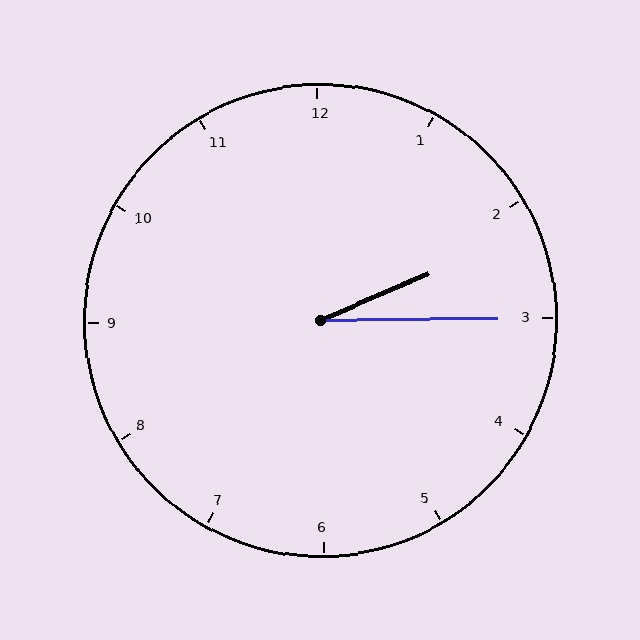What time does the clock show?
2:15.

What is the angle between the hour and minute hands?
Approximately 22 degrees.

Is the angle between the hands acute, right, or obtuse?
It is acute.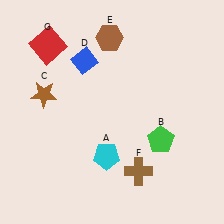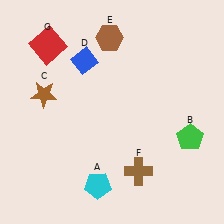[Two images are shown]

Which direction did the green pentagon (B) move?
The green pentagon (B) moved right.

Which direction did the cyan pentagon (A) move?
The cyan pentagon (A) moved down.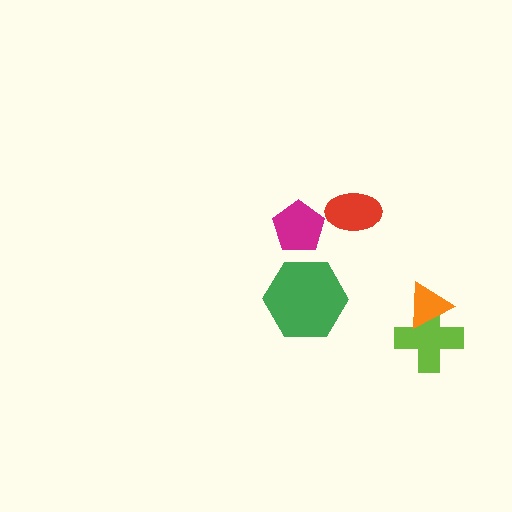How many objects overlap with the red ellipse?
0 objects overlap with the red ellipse.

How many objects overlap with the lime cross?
1 object overlaps with the lime cross.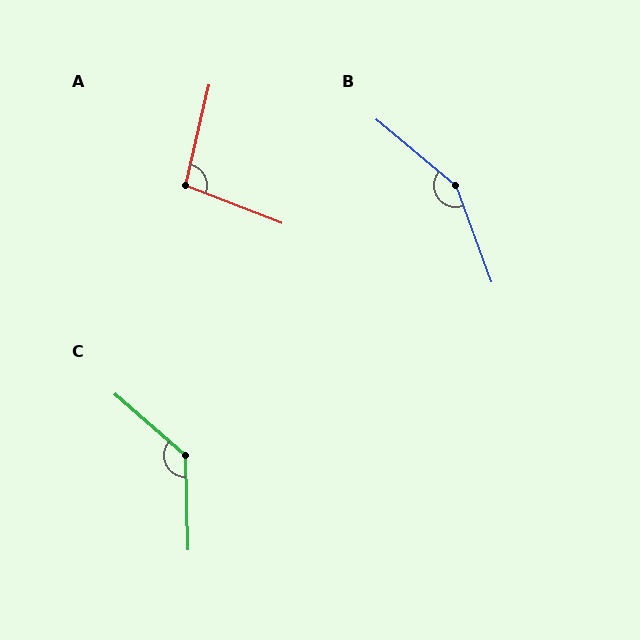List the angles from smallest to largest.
A (98°), C (132°), B (150°).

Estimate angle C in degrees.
Approximately 132 degrees.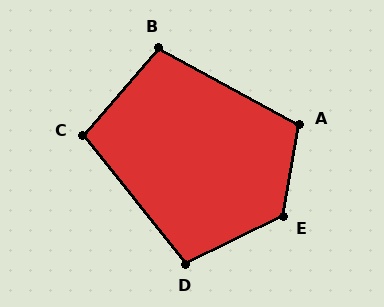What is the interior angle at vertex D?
Approximately 103 degrees (obtuse).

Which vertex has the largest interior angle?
E, at approximately 126 degrees.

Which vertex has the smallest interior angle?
C, at approximately 101 degrees.